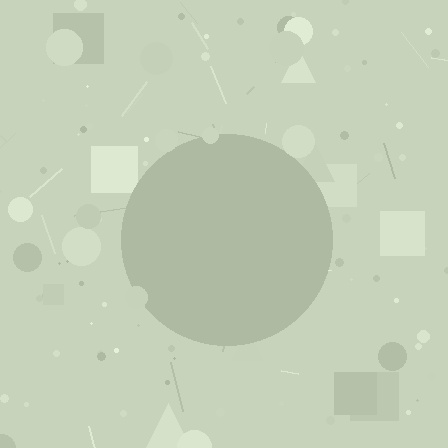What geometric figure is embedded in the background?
A circle is embedded in the background.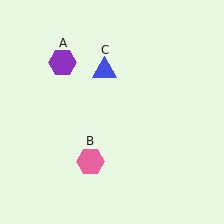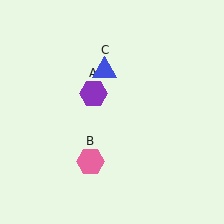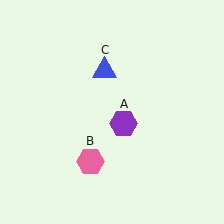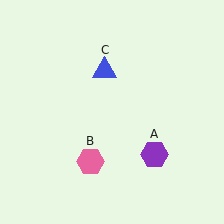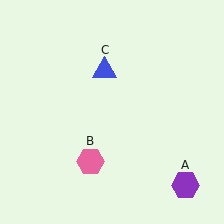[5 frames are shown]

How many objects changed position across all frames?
1 object changed position: purple hexagon (object A).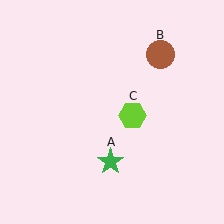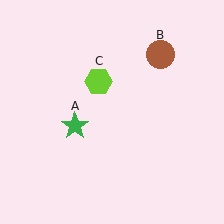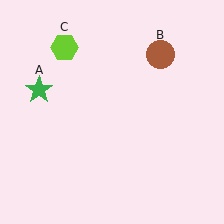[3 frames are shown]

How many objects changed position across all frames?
2 objects changed position: green star (object A), lime hexagon (object C).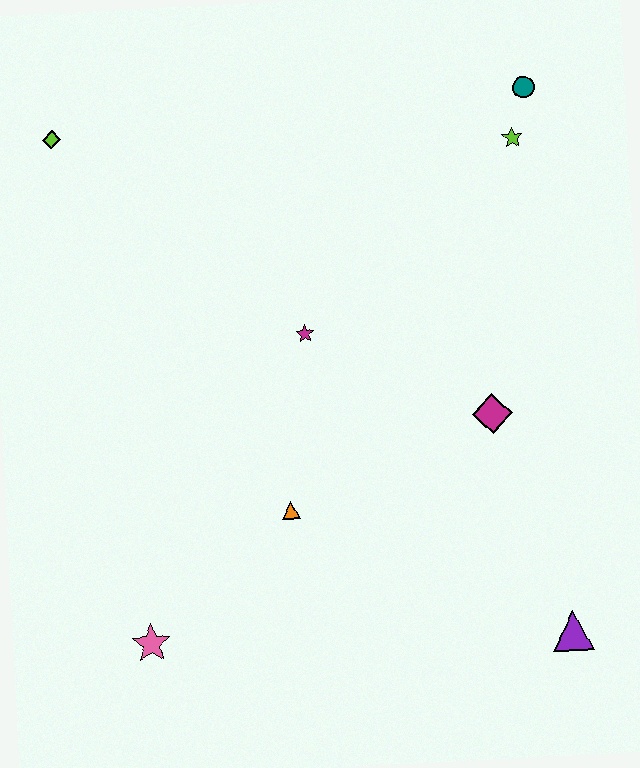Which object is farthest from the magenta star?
The purple triangle is farthest from the magenta star.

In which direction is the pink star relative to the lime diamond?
The pink star is below the lime diamond.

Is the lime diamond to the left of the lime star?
Yes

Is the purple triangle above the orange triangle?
No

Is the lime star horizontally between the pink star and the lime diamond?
No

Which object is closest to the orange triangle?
The magenta star is closest to the orange triangle.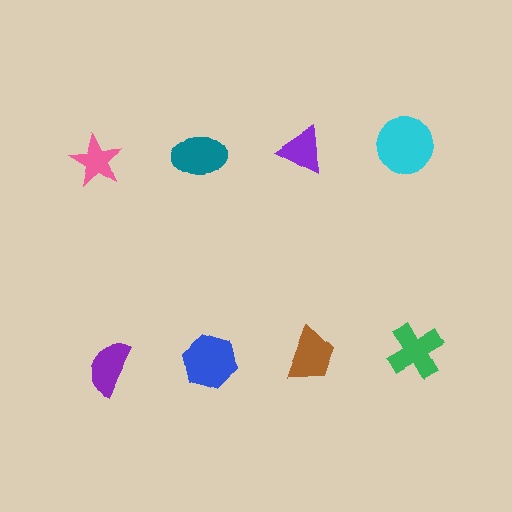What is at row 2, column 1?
A purple semicircle.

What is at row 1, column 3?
A purple triangle.